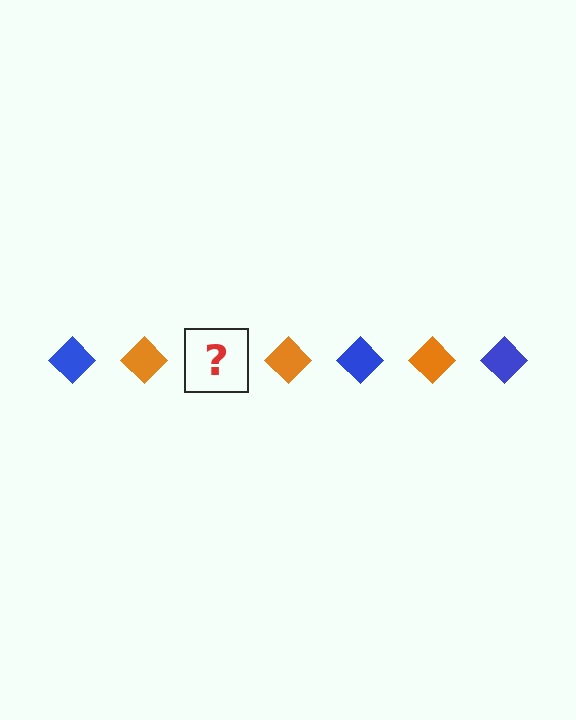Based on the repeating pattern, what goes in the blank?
The blank should be a blue diamond.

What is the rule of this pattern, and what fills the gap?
The rule is that the pattern cycles through blue, orange diamonds. The gap should be filled with a blue diamond.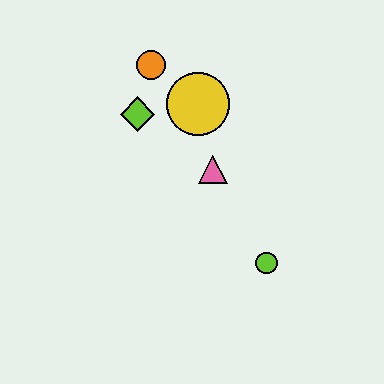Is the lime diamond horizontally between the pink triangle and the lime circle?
No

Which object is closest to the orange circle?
The lime diamond is closest to the orange circle.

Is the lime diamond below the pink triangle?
No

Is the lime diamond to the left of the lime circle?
Yes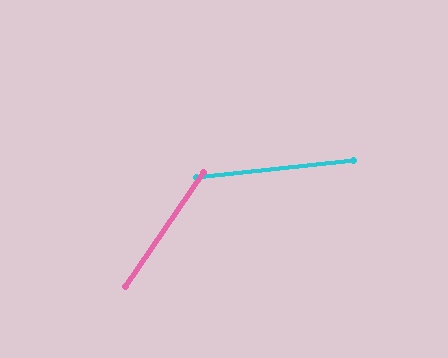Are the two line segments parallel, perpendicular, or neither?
Neither parallel nor perpendicular — they differ by about 49°.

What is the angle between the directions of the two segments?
Approximately 49 degrees.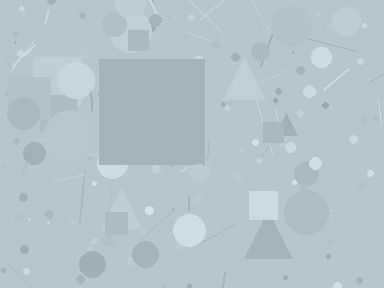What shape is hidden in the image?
A square is hidden in the image.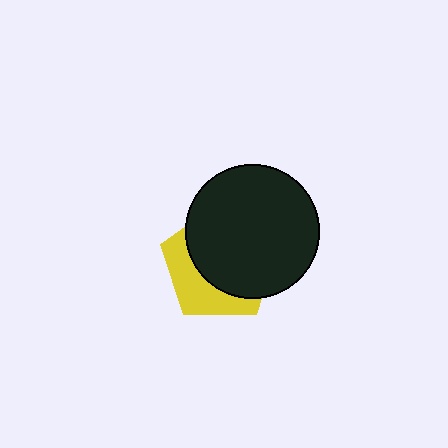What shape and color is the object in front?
The object in front is a black circle.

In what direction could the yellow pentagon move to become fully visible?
The yellow pentagon could move toward the lower-left. That would shift it out from behind the black circle entirely.